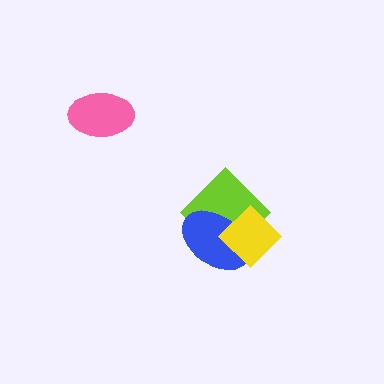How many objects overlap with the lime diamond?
2 objects overlap with the lime diamond.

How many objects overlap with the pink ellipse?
0 objects overlap with the pink ellipse.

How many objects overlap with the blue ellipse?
2 objects overlap with the blue ellipse.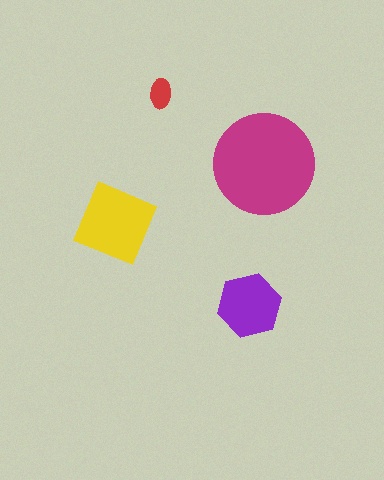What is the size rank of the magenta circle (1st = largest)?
1st.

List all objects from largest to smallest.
The magenta circle, the yellow square, the purple hexagon, the red ellipse.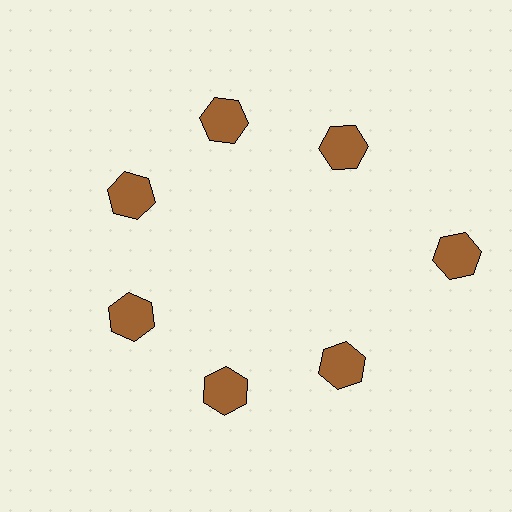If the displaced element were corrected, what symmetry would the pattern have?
It would have 7-fold rotational symmetry — the pattern would map onto itself every 51 degrees.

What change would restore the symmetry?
The symmetry would be restored by moving it inward, back onto the ring so that all 7 hexagons sit at equal angles and equal distance from the center.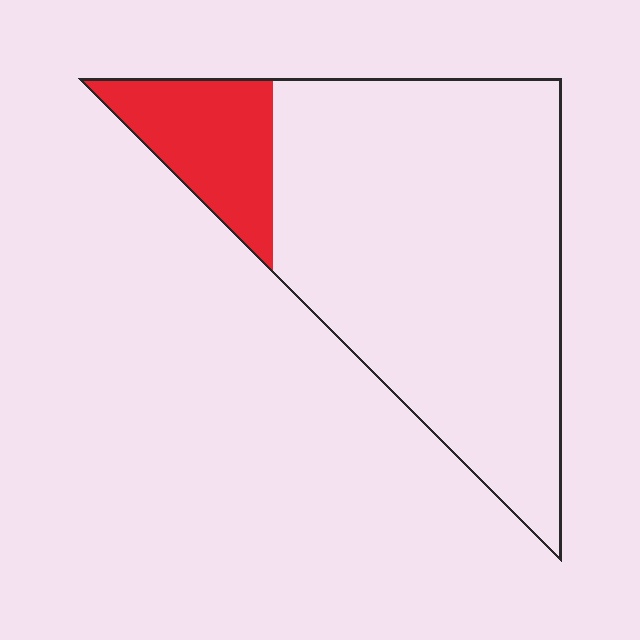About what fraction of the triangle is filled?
About one sixth (1/6).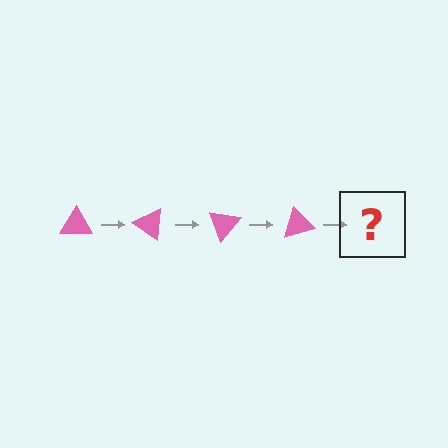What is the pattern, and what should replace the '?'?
The pattern is that the triangle rotates 35 degrees each step. The '?' should be a pink triangle rotated 140 degrees.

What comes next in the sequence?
The next element should be a pink triangle rotated 140 degrees.